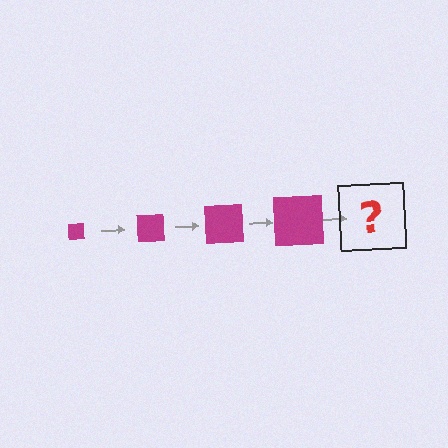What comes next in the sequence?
The next element should be a magenta square, larger than the previous one.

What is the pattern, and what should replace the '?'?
The pattern is that the square gets progressively larger each step. The '?' should be a magenta square, larger than the previous one.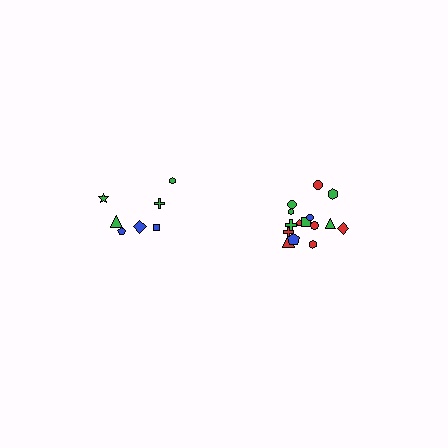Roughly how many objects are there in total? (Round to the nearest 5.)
Roughly 20 objects in total.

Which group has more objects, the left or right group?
The right group.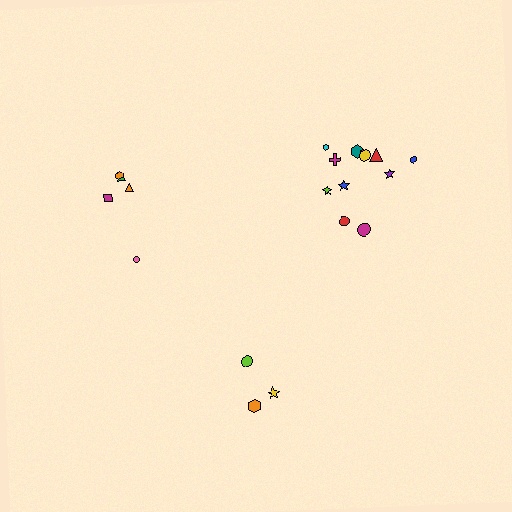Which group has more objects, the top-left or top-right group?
The top-right group.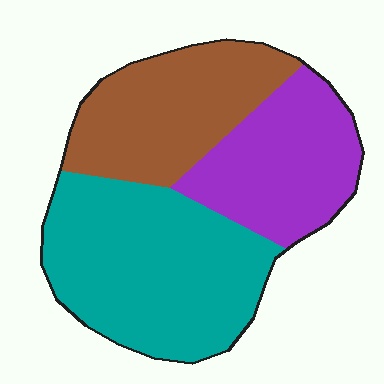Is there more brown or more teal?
Teal.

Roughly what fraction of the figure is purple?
Purple covers around 25% of the figure.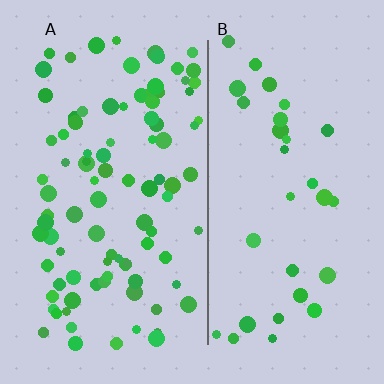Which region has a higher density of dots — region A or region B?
A (the left).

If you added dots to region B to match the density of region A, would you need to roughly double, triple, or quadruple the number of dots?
Approximately triple.